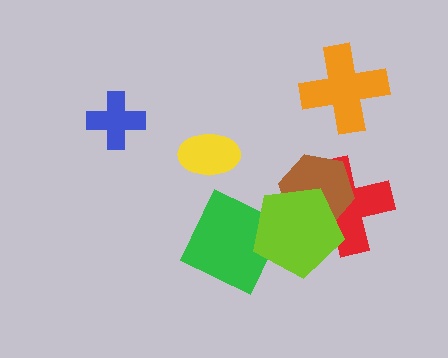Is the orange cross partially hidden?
No, no other shape covers it.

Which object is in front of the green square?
The lime pentagon is in front of the green square.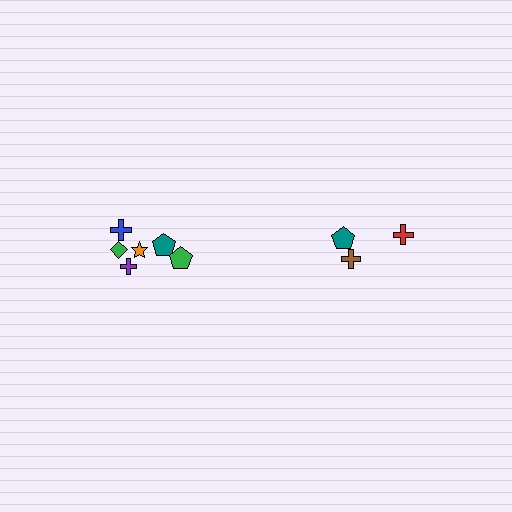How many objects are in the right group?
There are 3 objects.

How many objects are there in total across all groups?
There are 9 objects.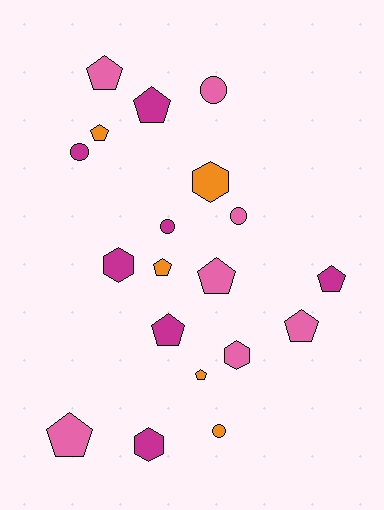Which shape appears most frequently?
Pentagon, with 10 objects.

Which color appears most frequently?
Pink, with 7 objects.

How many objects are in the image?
There are 19 objects.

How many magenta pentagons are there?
There are 3 magenta pentagons.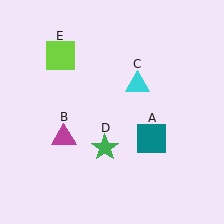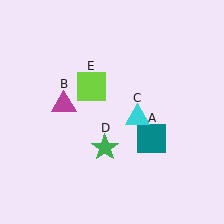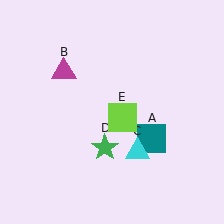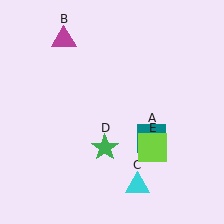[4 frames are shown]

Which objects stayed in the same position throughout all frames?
Teal square (object A) and green star (object D) remained stationary.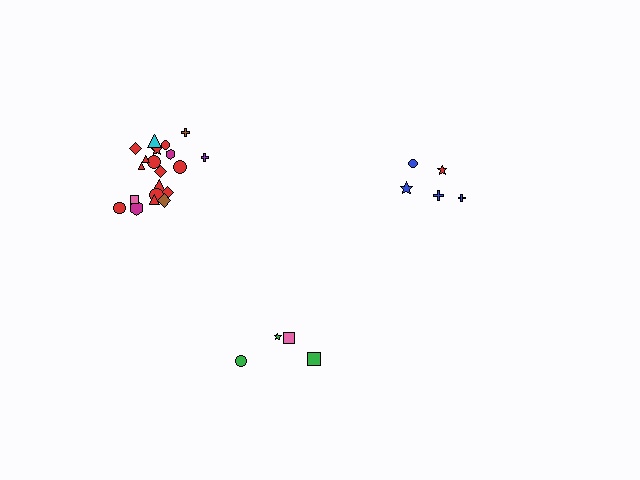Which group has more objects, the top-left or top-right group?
The top-left group.